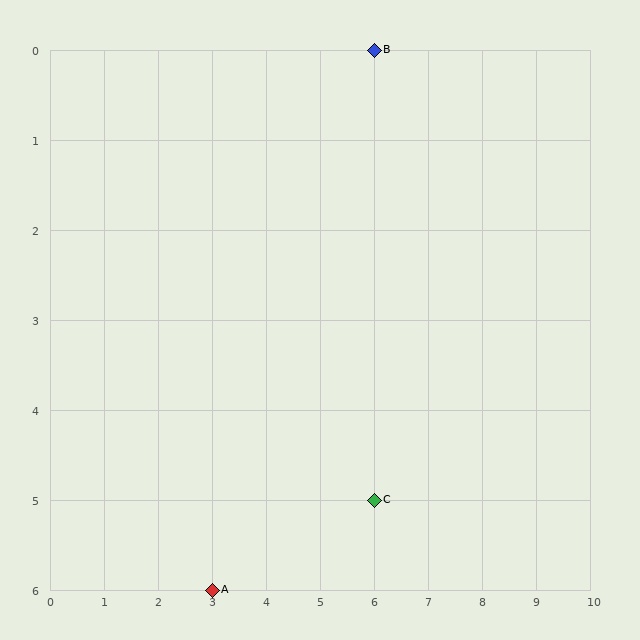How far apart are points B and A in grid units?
Points B and A are 3 columns and 6 rows apart (about 6.7 grid units diagonally).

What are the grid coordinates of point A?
Point A is at grid coordinates (3, 6).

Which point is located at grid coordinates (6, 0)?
Point B is at (6, 0).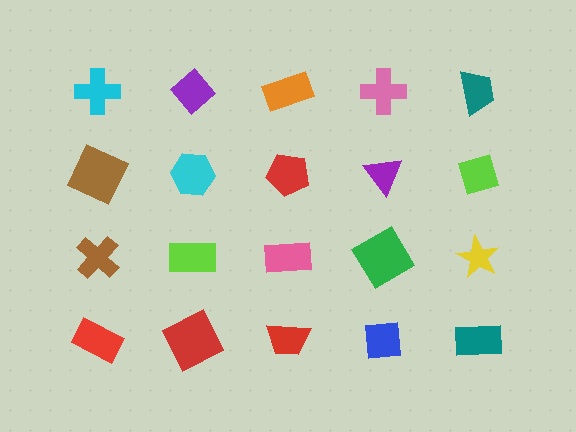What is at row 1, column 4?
A pink cross.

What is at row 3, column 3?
A pink rectangle.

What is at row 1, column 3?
An orange rectangle.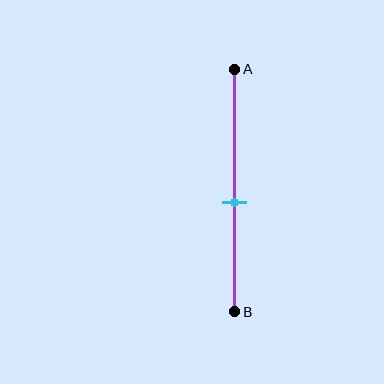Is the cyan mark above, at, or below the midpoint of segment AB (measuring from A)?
The cyan mark is below the midpoint of segment AB.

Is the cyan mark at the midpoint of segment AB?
No, the mark is at about 55% from A, not at the 50% midpoint.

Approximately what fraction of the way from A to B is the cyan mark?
The cyan mark is approximately 55% of the way from A to B.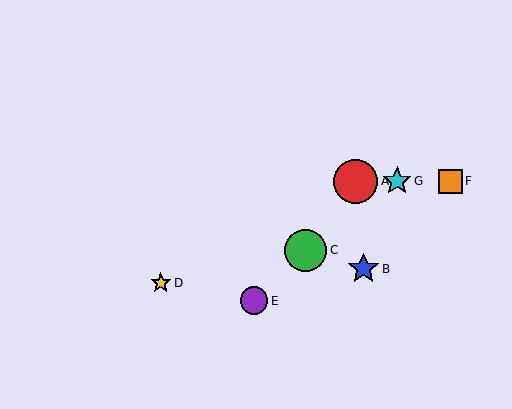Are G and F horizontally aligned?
Yes, both are at y≈181.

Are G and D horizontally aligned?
No, G is at y≈181 and D is at y≈283.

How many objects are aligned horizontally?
3 objects (A, F, G) are aligned horizontally.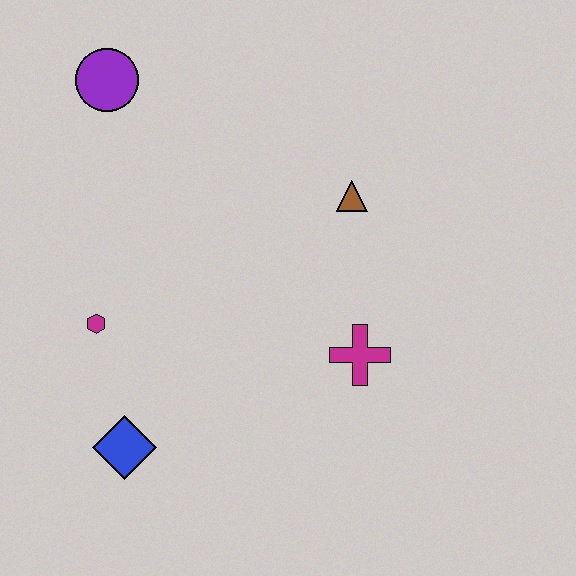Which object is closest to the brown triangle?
The magenta cross is closest to the brown triangle.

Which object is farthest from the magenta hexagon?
The brown triangle is farthest from the magenta hexagon.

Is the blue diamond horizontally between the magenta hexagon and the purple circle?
No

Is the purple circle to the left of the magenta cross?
Yes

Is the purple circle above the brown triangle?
Yes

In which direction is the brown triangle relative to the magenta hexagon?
The brown triangle is to the right of the magenta hexagon.